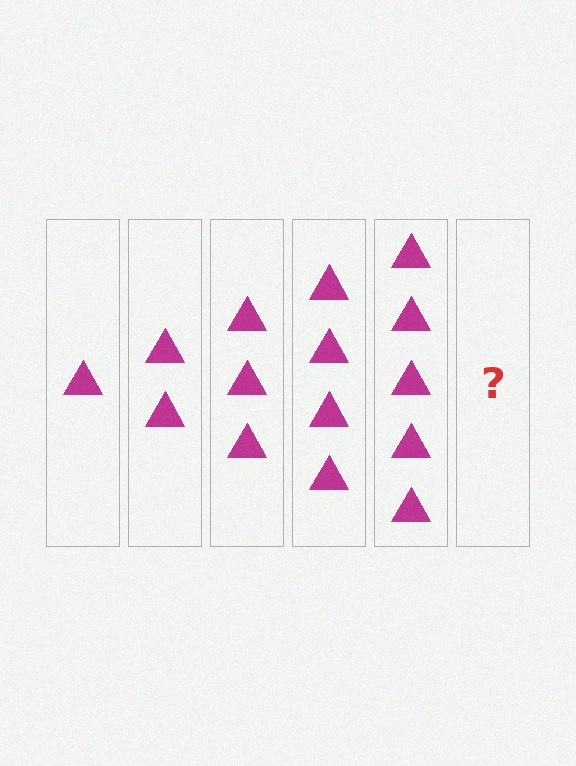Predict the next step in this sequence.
The next step is 6 triangles.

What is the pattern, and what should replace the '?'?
The pattern is that each step adds one more triangle. The '?' should be 6 triangles.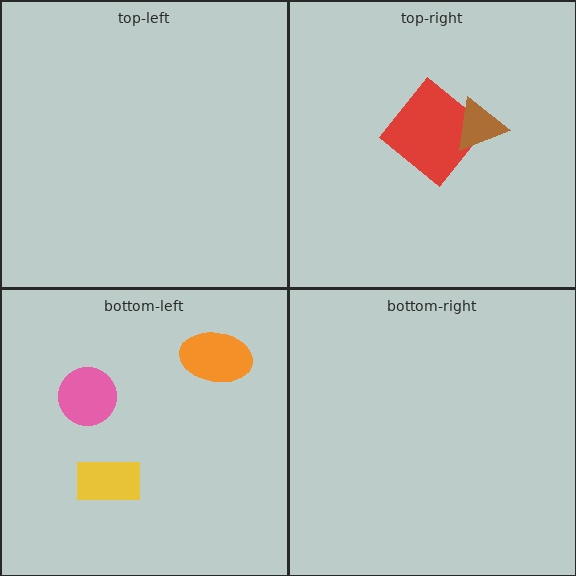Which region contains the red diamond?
The top-right region.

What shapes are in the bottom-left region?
The yellow rectangle, the orange ellipse, the pink circle.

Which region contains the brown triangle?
The top-right region.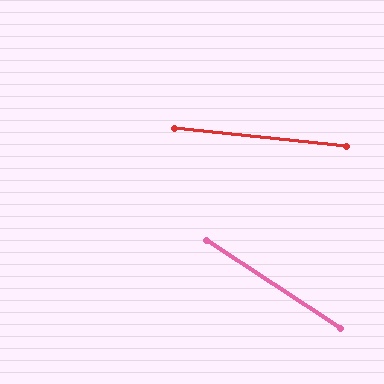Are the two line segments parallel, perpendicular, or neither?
Neither parallel nor perpendicular — they differ by about 28°.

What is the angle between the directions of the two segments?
Approximately 28 degrees.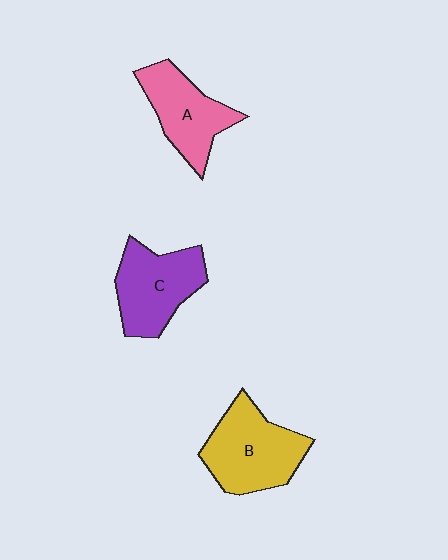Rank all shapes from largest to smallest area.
From largest to smallest: B (yellow), C (purple), A (pink).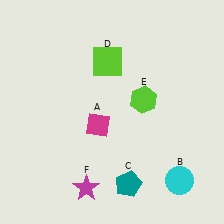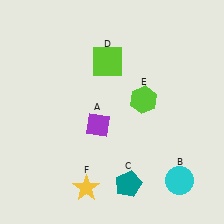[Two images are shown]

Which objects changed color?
A changed from magenta to purple. F changed from magenta to yellow.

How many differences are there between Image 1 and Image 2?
There are 2 differences between the two images.